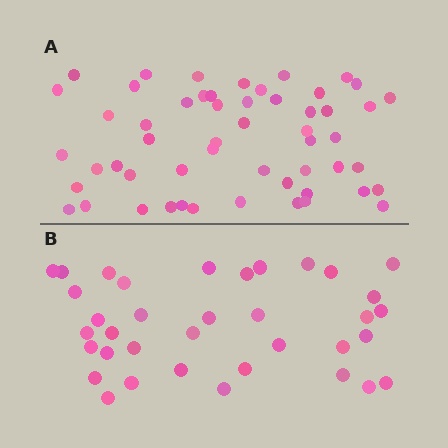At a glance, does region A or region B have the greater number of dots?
Region A (the top region) has more dots.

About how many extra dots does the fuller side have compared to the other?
Region A has approximately 20 more dots than region B.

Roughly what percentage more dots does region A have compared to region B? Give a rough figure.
About 50% more.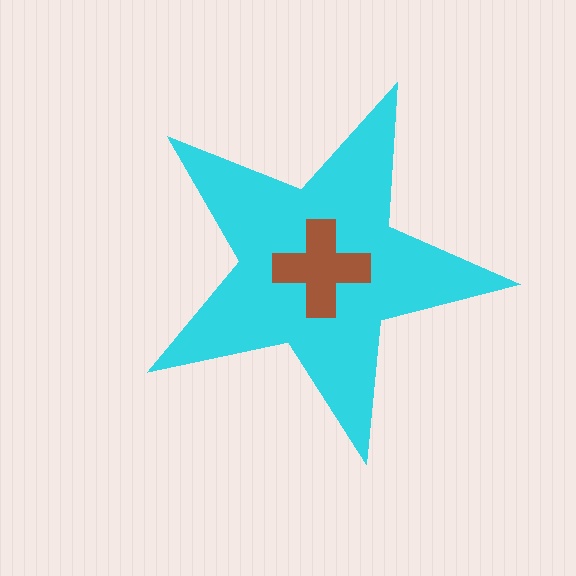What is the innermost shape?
The brown cross.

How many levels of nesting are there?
2.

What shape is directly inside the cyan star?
The brown cross.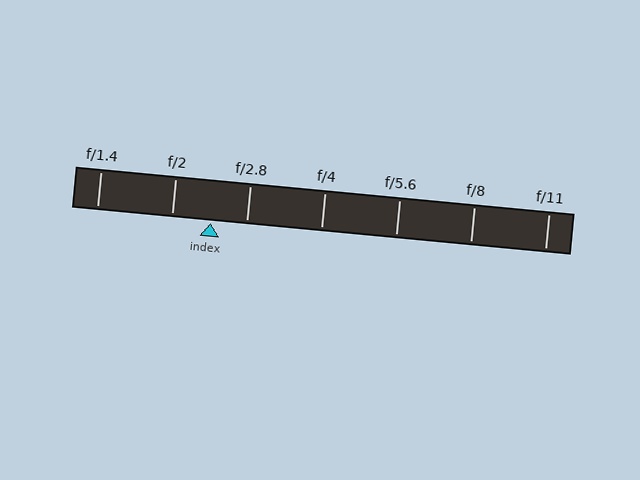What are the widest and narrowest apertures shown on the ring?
The widest aperture shown is f/1.4 and the narrowest is f/11.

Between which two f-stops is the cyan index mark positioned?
The index mark is between f/2 and f/2.8.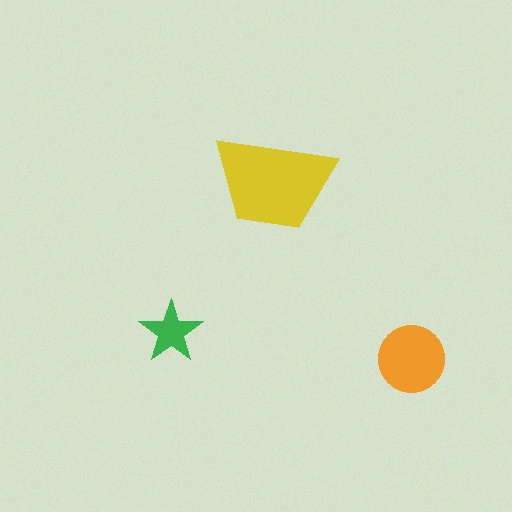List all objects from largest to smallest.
The yellow trapezoid, the orange circle, the green star.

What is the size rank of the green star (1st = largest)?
3rd.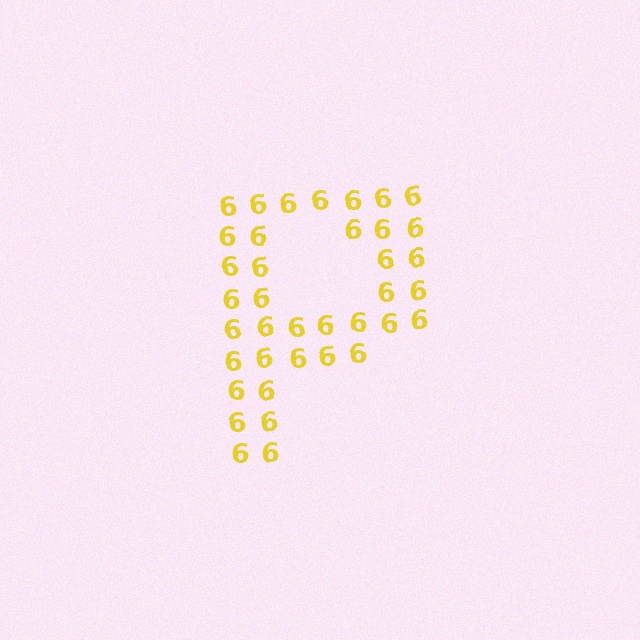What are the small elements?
The small elements are digit 6's.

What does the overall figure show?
The overall figure shows the letter P.